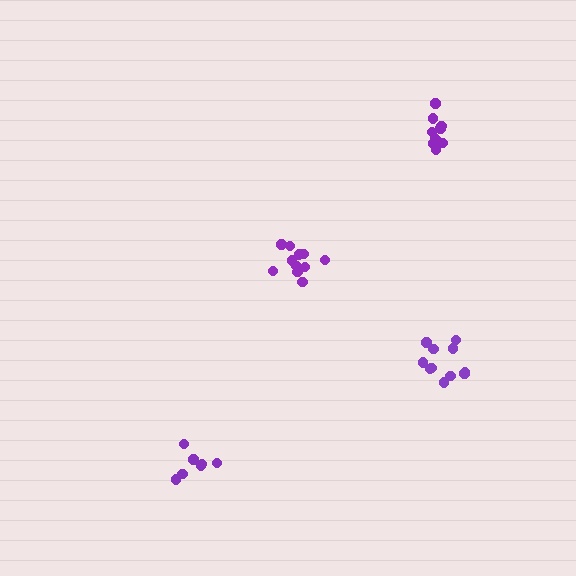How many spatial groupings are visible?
There are 4 spatial groupings.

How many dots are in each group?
Group 1: 7 dots, Group 2: 9 dots, Group 3: 12 dots, Group 4: 11 dots (39 total).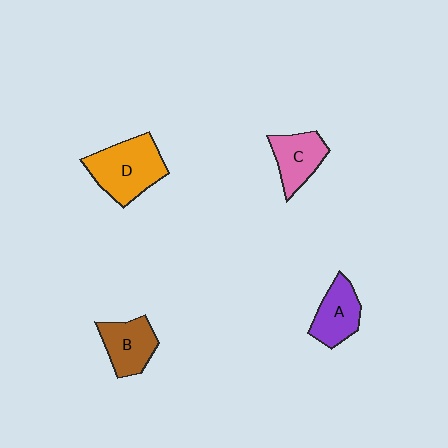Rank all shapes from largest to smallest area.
From largest to smallest: D (orange), B (brown), A (purple), C (pink).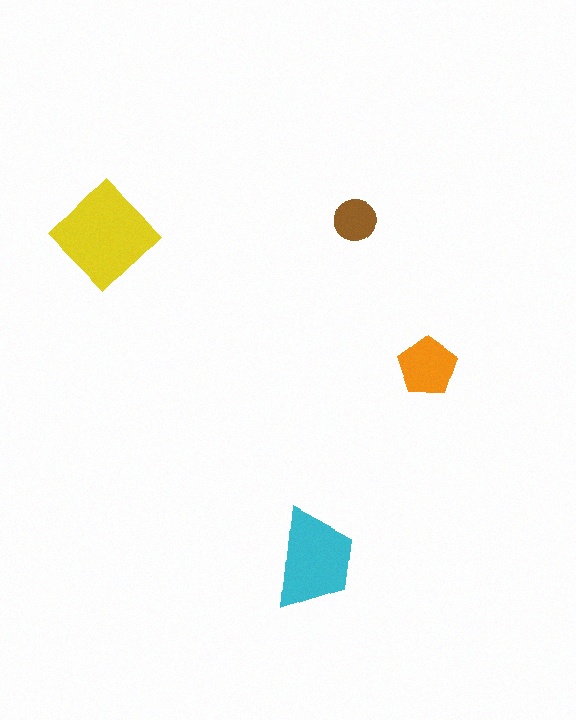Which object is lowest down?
The cyan trapezoid is bottommost.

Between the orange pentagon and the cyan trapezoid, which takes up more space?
The cyan trapezoid.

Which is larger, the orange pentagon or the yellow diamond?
The yellow diamond.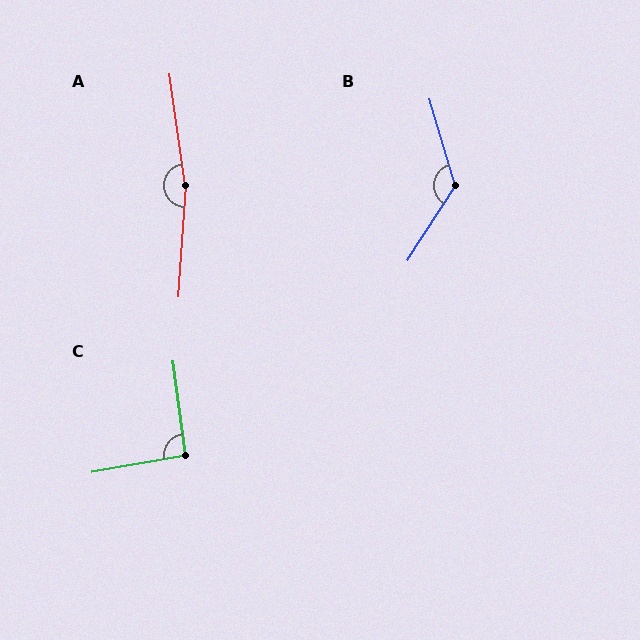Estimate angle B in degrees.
Approximately 131 degrees.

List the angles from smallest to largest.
C (93°), B (131°), A (168°).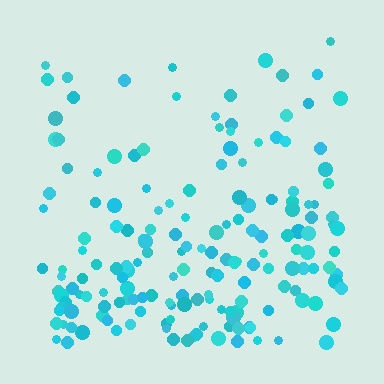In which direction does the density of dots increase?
From top to bottom, with the bottom side densest.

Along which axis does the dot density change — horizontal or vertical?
Vertical.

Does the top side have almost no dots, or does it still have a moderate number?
Still a moderate number, just noticeably fewer than the bottom.